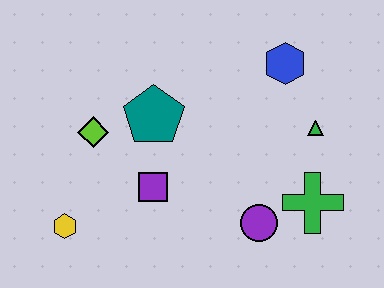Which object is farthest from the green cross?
The yellow hexagon is farthest from the green cross.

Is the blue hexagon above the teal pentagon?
Yes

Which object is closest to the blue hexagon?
The green triangle is closest to the blue hexagon.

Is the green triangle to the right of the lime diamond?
Yes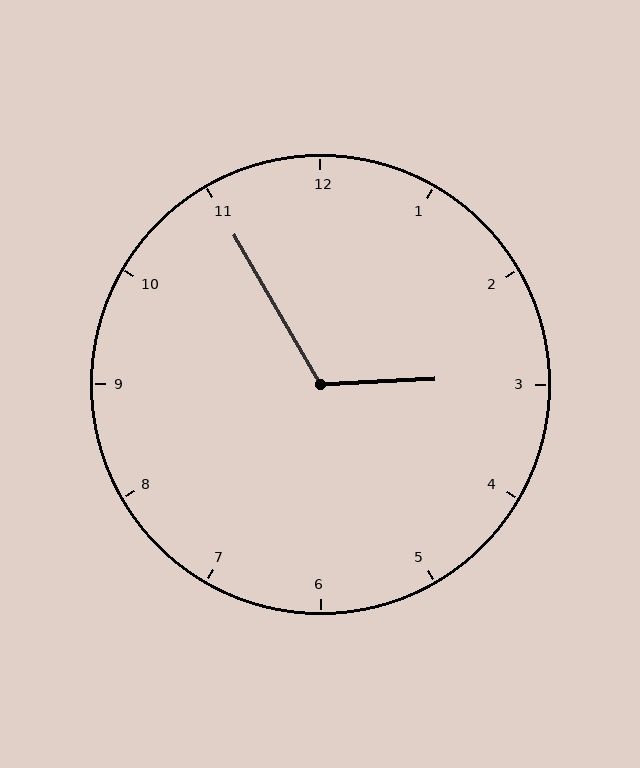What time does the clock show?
2:55.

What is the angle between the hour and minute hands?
Approximately 118 degrees.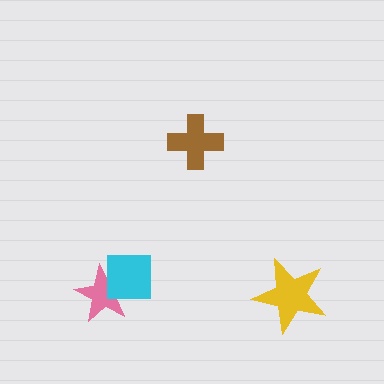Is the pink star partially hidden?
Yes, it is partially covered by another shape.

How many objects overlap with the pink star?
1 object overlaps with the pink star.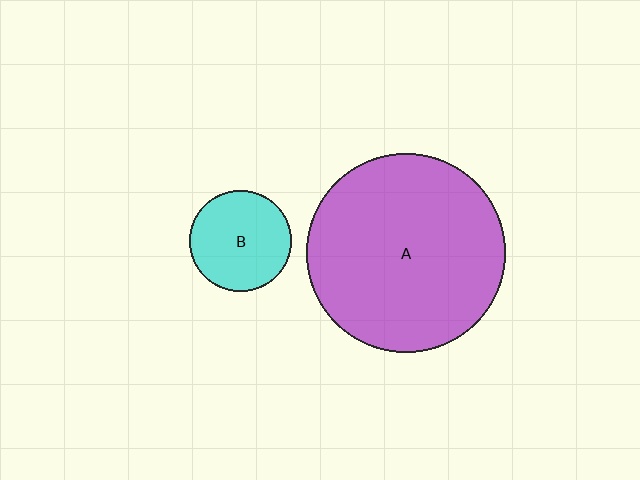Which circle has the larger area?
Circle A (purple).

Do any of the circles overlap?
No, none of the circles overlap.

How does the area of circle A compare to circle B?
Approximately 3.8 times.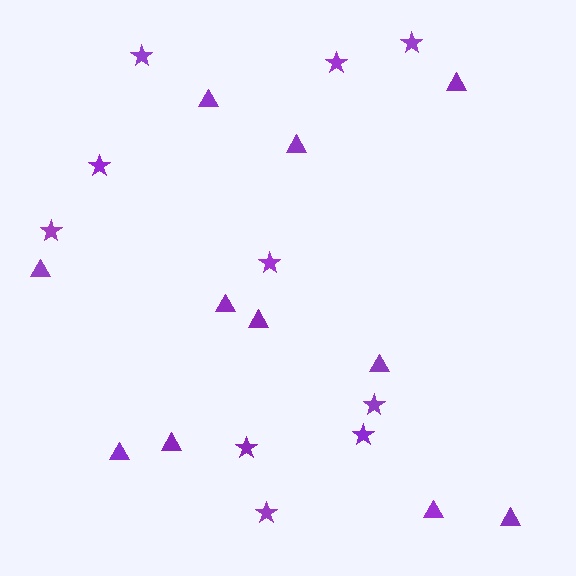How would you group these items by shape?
There are 2 groups: one group of triangles (11) and one group of stars (10).